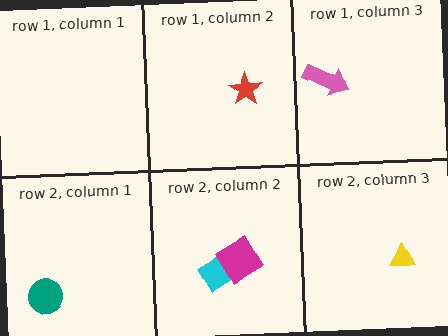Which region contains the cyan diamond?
The row 2, column 2 region.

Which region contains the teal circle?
The row 2, column 1 region.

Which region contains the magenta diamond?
The row 2, column 2 region.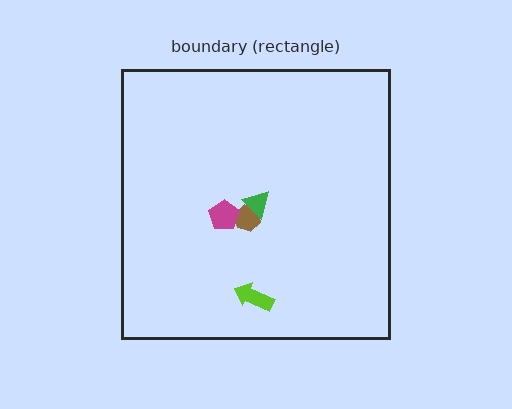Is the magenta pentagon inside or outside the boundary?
Inside.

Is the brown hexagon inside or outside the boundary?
Inside.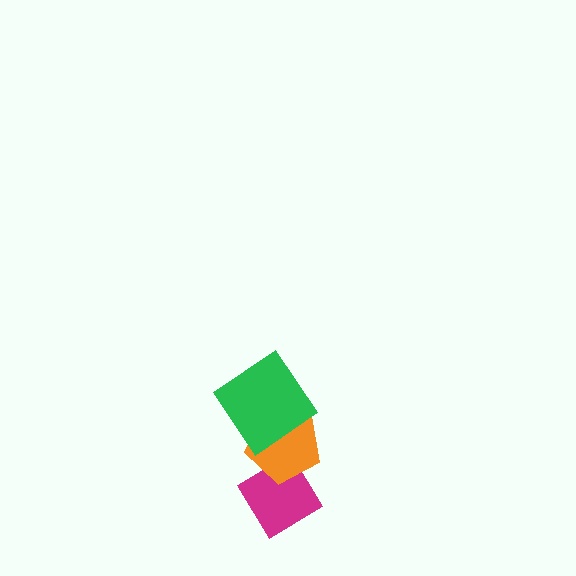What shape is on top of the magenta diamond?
The orange pentagon is on top of the magenta diamond.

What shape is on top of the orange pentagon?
The green diamond is on top of the orange pentagon.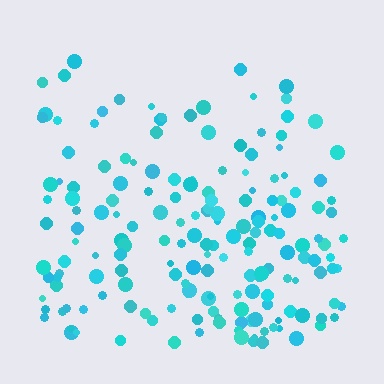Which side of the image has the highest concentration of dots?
The bottom.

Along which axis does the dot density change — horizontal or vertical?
Vertical.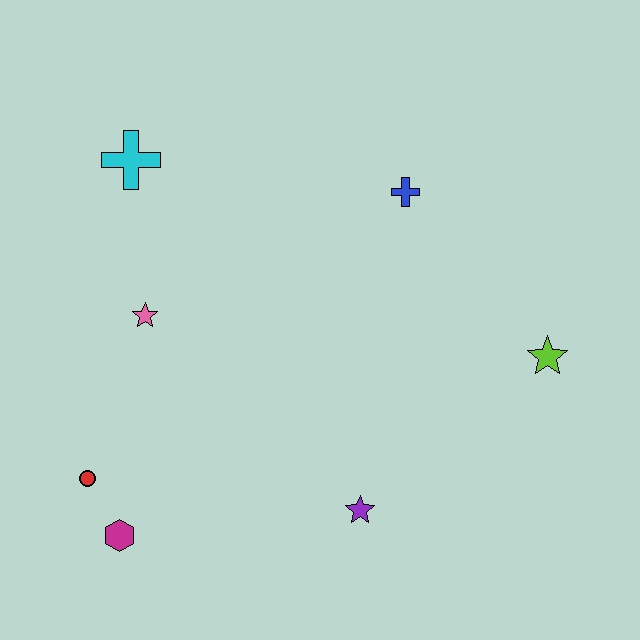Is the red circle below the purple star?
No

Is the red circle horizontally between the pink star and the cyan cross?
No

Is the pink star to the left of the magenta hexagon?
No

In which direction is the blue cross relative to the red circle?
The blue cross is to the right of the red circle.